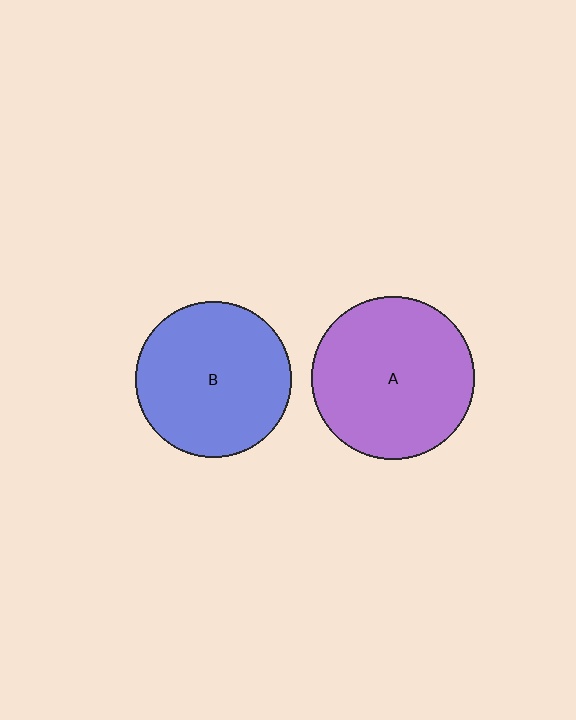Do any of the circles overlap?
No, none of the circles overlap.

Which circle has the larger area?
Circle A (purple).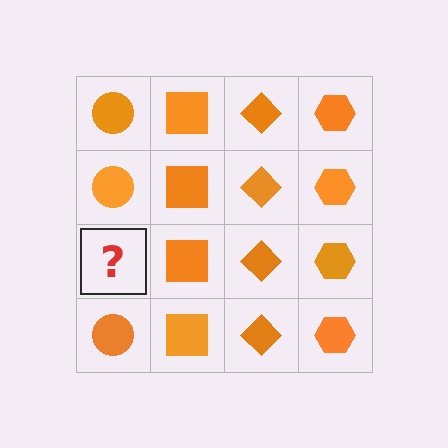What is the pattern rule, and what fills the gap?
The rule is that each column has a consistent shape. The gap should be filled with an orange circle.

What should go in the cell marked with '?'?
The missing cell should contain an orange circle.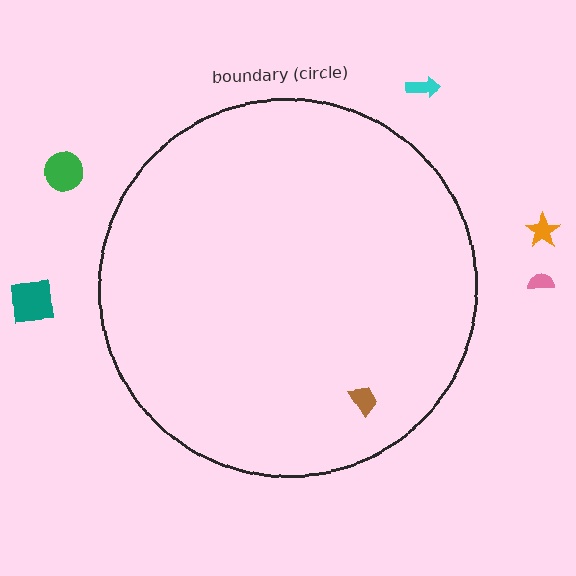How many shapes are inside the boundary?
1 inside, 5 outside.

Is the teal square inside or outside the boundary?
Outside.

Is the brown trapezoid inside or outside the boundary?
Inside.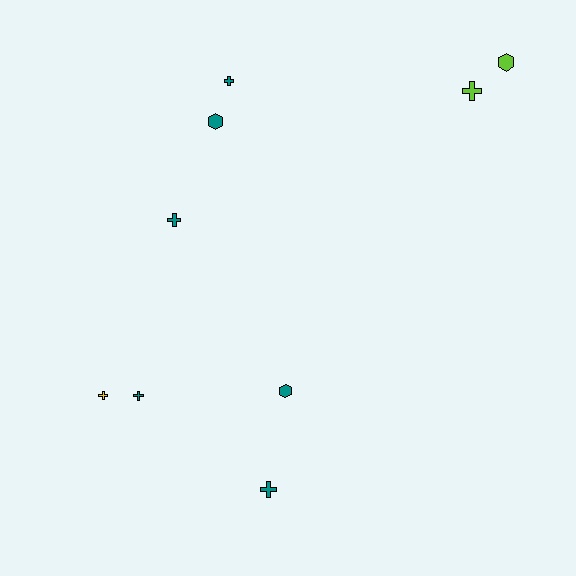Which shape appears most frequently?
Cross, with 6 objects.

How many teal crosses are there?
There are 4 teal crosses.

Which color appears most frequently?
Teal, with 6 objects.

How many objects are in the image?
There are 9 objects.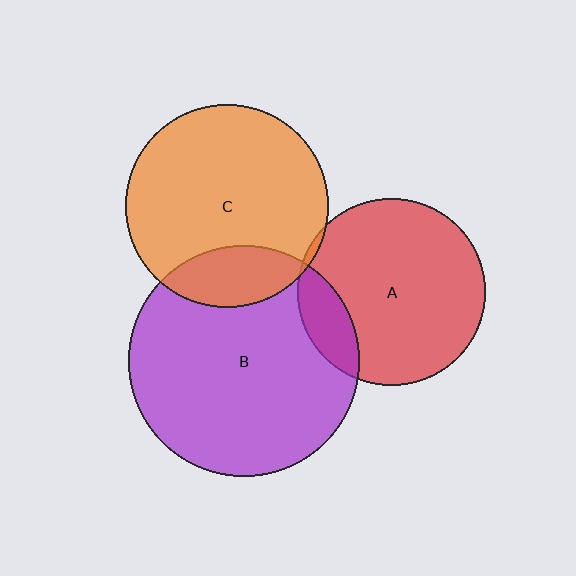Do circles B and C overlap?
Yes.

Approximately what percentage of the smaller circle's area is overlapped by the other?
Approximately 20%.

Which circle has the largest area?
Circle B (purple).